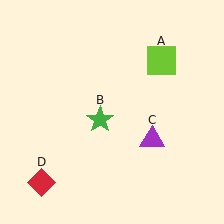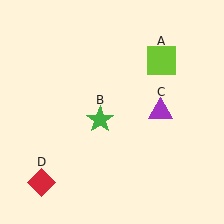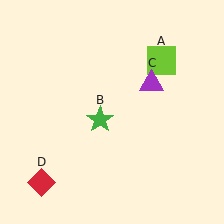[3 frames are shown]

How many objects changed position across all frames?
1 object changed position: purple triangle (object C).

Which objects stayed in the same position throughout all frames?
Lime square (object A) and green star (object B) and red diamond (object D) remained stationary.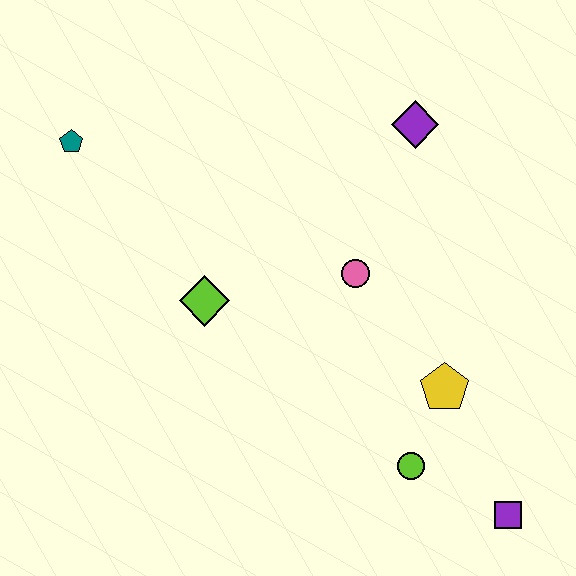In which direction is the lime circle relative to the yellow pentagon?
The lime circle is below the yellow pentagon.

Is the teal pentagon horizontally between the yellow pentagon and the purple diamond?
No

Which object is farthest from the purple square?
The teal pentagon is farthest from the purple square.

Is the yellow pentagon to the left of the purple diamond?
No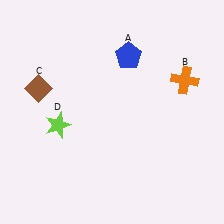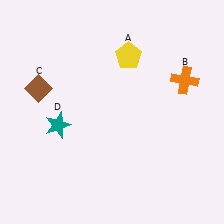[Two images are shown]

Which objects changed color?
A changed from blue to yellow. D changed from lime to teal.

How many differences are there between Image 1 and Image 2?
There are 2 differences between the two images.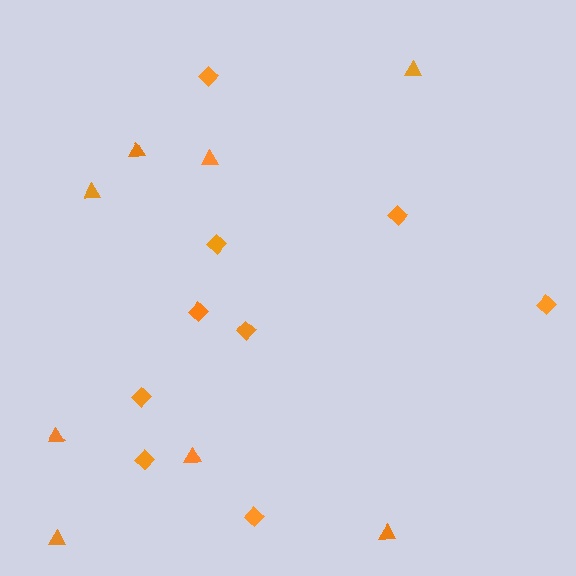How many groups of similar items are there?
There are 2 groups: one group of diamonds (9) and one group of triangles (8).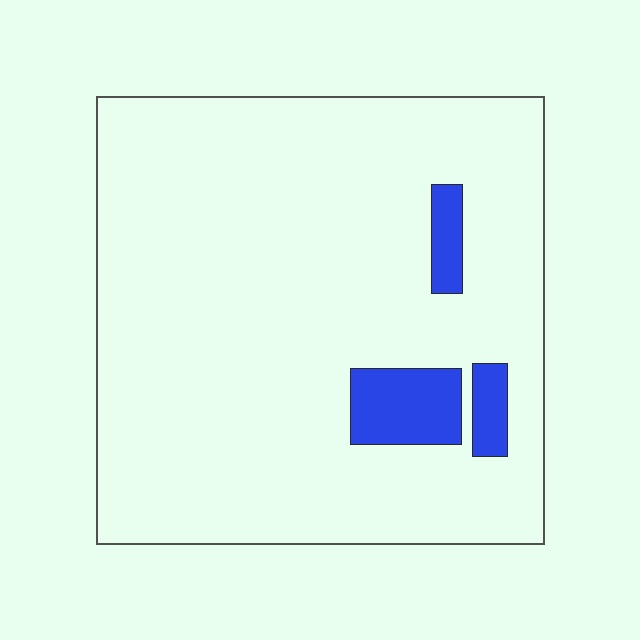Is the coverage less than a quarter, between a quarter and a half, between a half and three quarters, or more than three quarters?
Less than a quarter.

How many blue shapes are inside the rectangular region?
3.